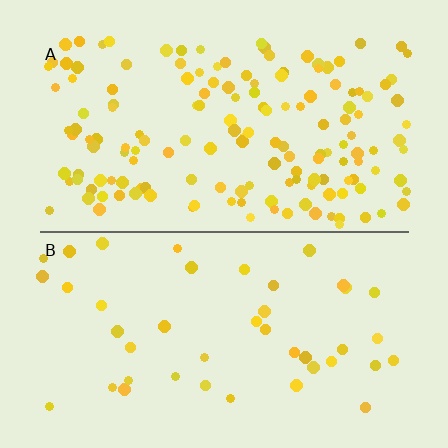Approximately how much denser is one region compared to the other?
Approximately 3.6× — region A over region B.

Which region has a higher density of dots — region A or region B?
A (the top).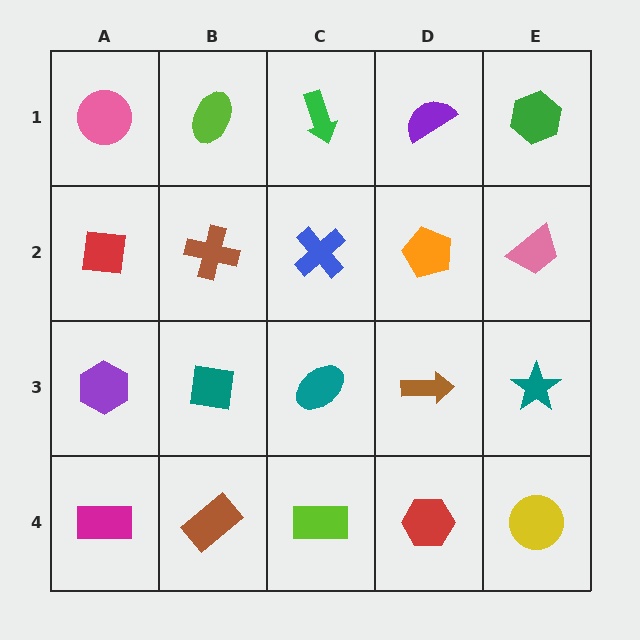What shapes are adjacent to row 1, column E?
A pink trapezoid (row 2, column E), a purple semicircle (row 1, column D).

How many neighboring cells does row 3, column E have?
3.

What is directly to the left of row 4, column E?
A red hexagon.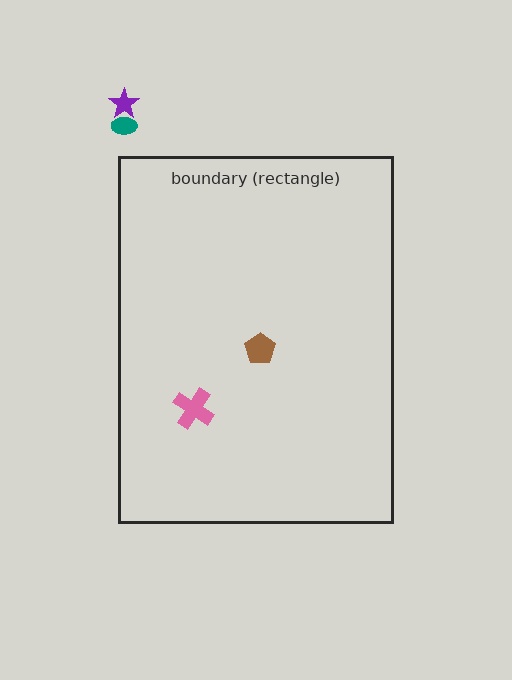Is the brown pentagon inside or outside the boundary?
Inside.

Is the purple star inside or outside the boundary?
Outside.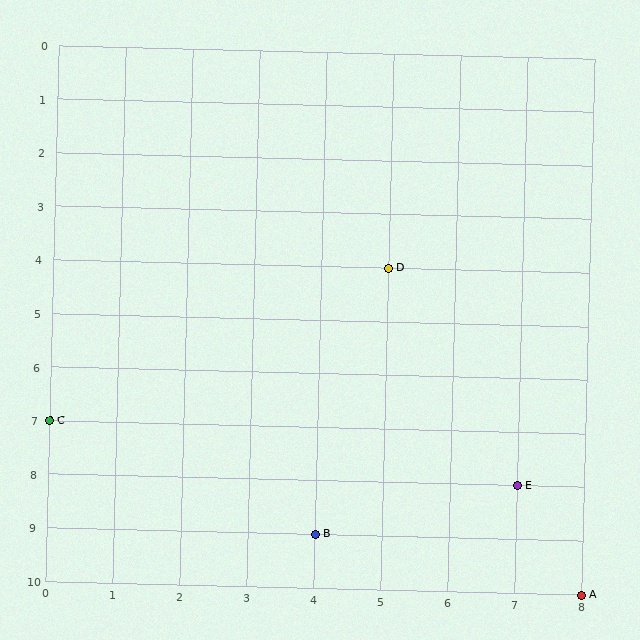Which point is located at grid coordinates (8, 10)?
Point A is at (8, 10).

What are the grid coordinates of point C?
Point C is at grid coordinates (0, 7).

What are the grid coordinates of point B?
Point B is at grid coordinates (4, 9).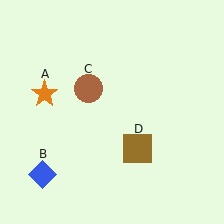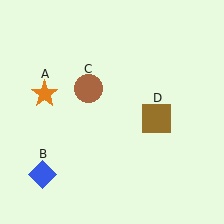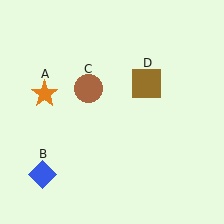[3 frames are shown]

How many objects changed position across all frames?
1 object changed position: brown square (object D).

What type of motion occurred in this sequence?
The brown square (object D) rotated counterclockwise around the center of the scene.